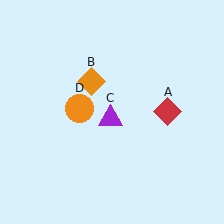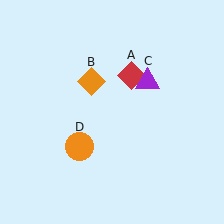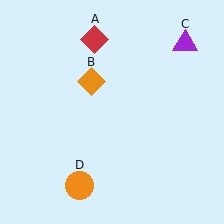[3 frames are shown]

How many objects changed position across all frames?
3 objects changed position: red diamond (object A), purple triangle (object C), orange circle (object D).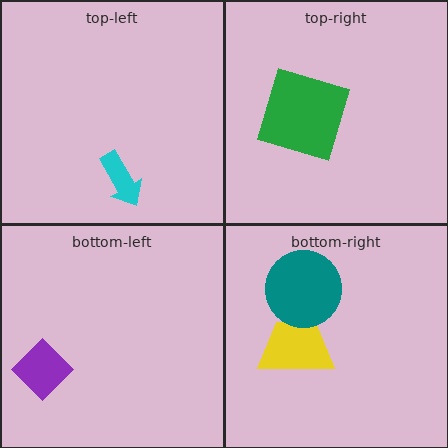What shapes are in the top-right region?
The green square.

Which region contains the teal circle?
The bottom-right region.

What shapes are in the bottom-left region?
The purple diamond.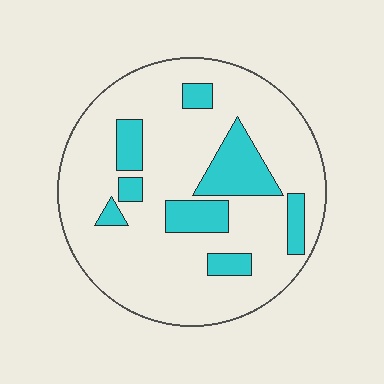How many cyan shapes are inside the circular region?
8.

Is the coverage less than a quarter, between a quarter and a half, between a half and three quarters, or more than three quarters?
Less than a quarter.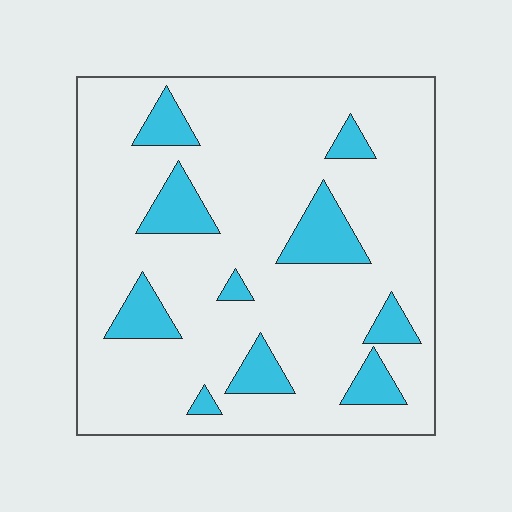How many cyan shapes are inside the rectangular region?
10.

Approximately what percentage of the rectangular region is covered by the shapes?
Approximately 15%.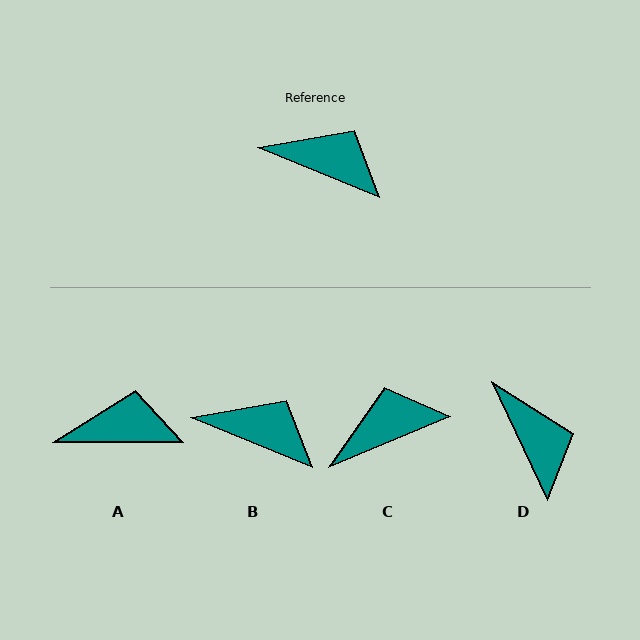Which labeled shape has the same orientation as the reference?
B.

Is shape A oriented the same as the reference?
No, it is off by about 22 degrees.